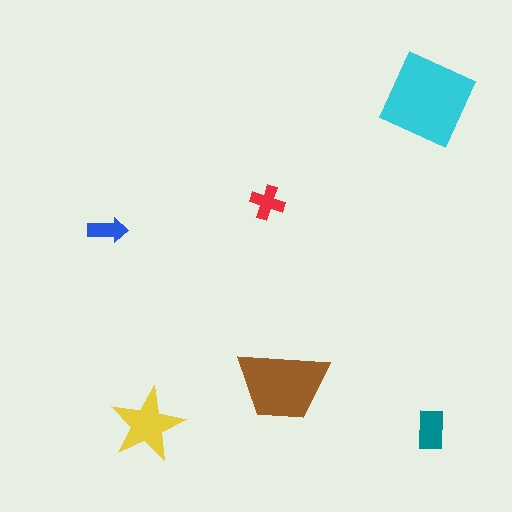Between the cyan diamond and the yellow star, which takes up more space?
The cyan diamond.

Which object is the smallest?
The blue arrow.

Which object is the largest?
The cyan diamond.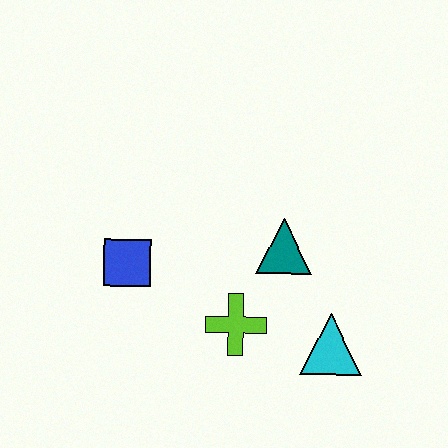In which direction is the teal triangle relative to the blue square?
The teal triangle is to the right of the blue square.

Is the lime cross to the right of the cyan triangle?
No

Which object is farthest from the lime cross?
The blue square is farthest from the lime cross.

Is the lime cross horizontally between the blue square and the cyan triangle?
Yes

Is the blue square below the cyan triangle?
No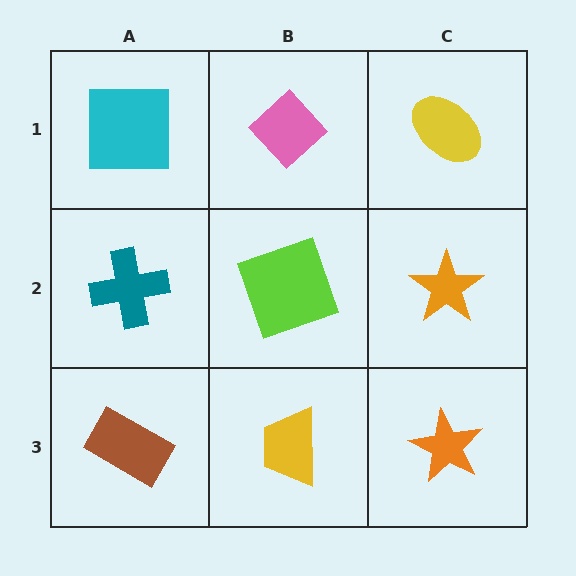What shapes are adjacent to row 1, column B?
A lime square (row 2, column B), a cyan square (row 1, column A), a yellow ellipse (row 1, column C).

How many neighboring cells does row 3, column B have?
3.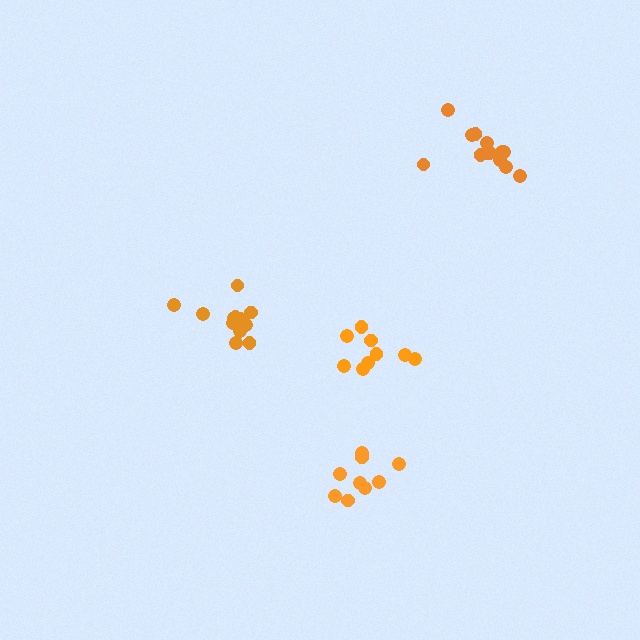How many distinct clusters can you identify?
There are 4 distinct clusters.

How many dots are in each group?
Group 1: 12 dots, Group 2: 9 dots, Group 3: 9 dots, Group 4: 13 dots (43 total).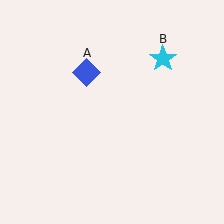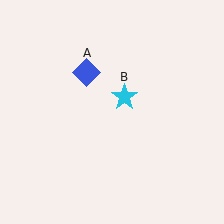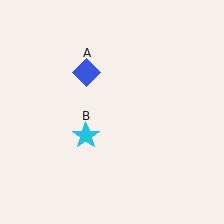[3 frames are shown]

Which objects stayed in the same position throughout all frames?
Blue diamond (object A) remained stationary.